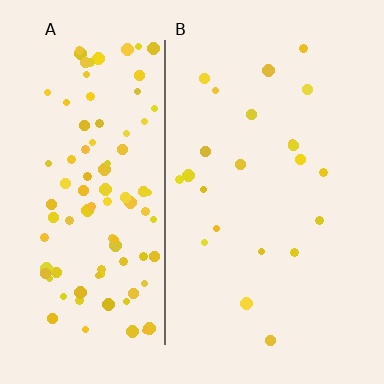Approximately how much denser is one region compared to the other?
Approximately 4.5× — region A over region B.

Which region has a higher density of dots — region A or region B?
A (the left).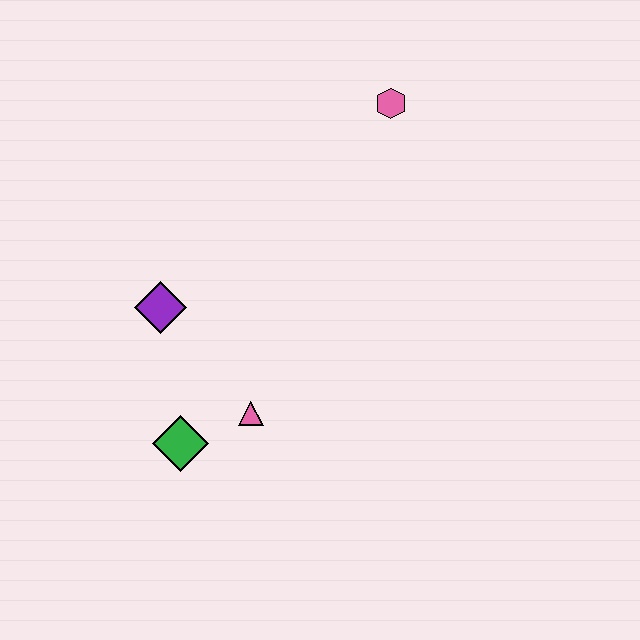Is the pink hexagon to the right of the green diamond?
Yes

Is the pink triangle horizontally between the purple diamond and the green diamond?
No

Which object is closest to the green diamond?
The pink triangle is closest to the green diamond.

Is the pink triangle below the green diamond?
No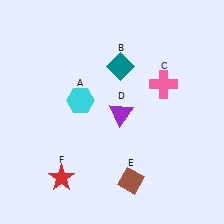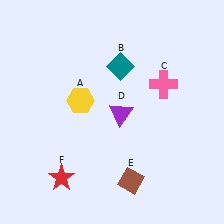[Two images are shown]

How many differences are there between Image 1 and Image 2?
There is 1 difference between the two images.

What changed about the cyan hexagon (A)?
In Image 1, A is cyan. In Image 2, it changed to yellow.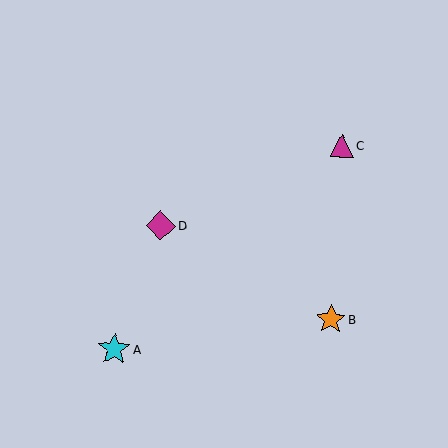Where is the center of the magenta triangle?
The center of the magenta triangle is at (342, 146).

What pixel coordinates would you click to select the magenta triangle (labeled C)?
Click at (342, 146) to select the magenta triangle C.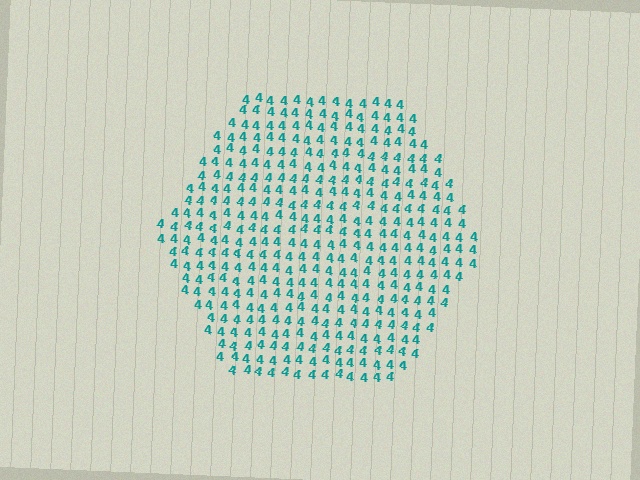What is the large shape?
The large shape is a hexagon.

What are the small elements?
The small elements are digit 4's.